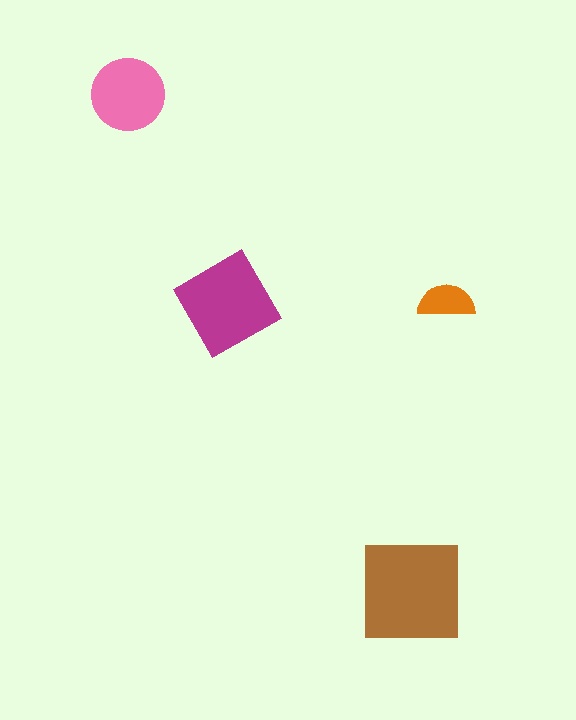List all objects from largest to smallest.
The brown square, the magenta diamond, the pink circle, the orange semicircle.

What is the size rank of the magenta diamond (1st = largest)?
2nd.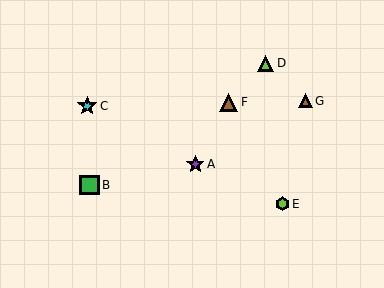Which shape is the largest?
The cyan star (labeled C) is the largest.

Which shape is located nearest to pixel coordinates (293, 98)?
The brown triangle (labeled G) at (305, 101) is nearest to that location.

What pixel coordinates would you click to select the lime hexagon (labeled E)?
Click at (282, 204) to select the lime hexagon E.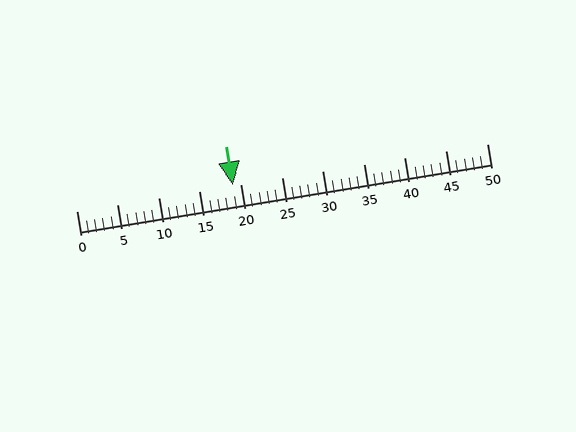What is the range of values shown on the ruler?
The ruler shows values from 0 to 50.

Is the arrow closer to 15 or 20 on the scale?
The arrow is closer to 20.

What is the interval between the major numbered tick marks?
The major tick marks are spaced 5 units apart.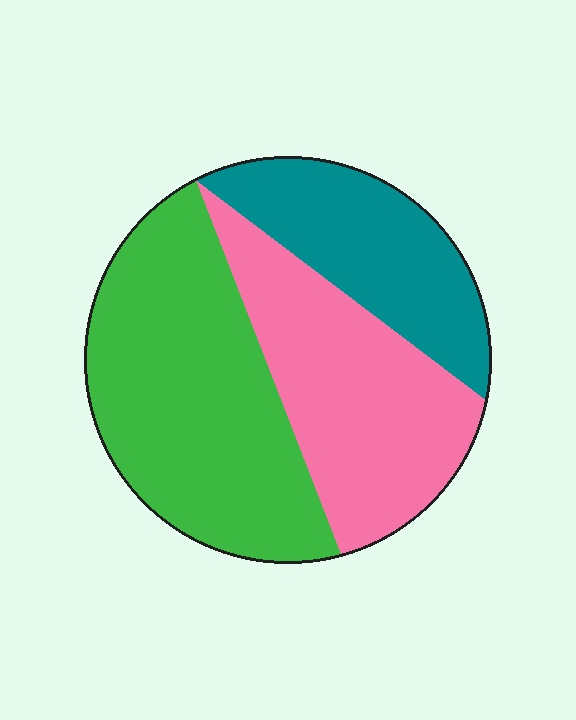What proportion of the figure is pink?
Pink takes up about one third (1/3) of the figure.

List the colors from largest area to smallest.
From largest to smallest: green, pink, teal.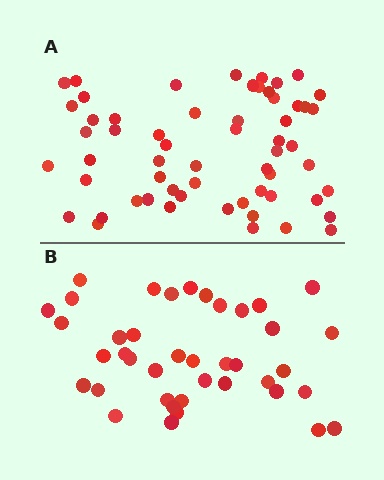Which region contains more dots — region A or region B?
Region A (the top region) has more dots.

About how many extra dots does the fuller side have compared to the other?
Region A has approximately 20 more dots than region B.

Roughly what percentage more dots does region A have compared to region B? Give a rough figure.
About 50% more.